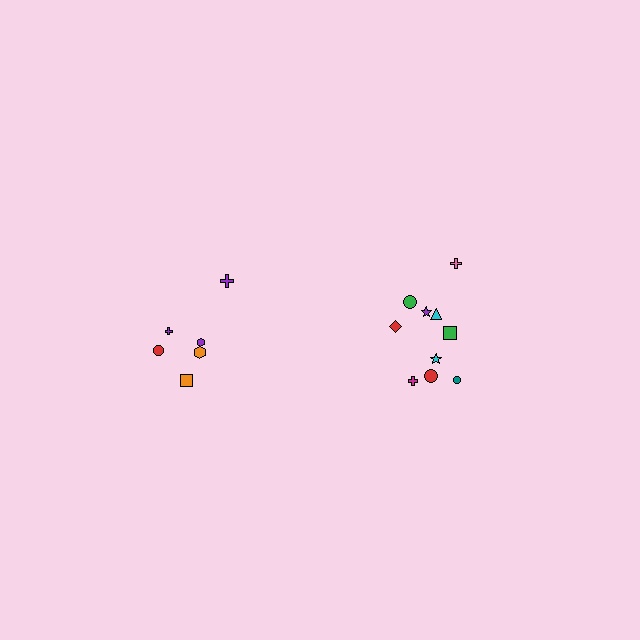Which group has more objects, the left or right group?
The right group.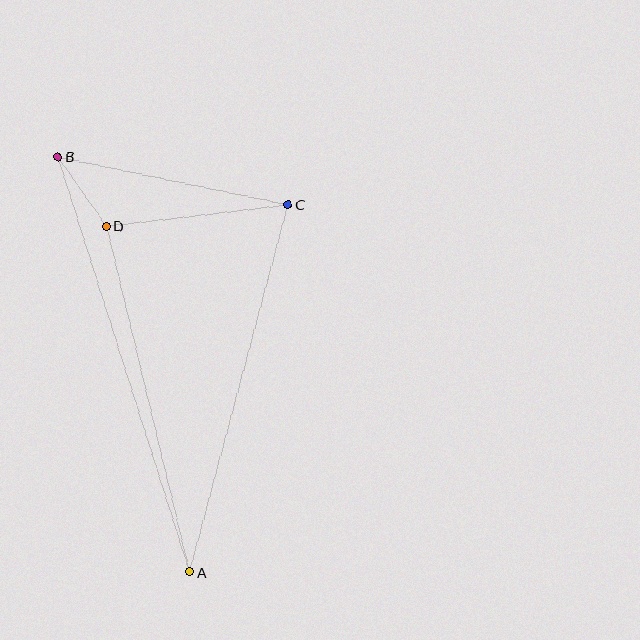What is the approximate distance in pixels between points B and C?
The distance between B and C is approximately 235 pixels.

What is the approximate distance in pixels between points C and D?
The distance between C and D is approximately 183 pixels.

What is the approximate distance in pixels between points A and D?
The distance between A and D is approximately 356 pixels.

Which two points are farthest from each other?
Points A and B are farthest from each other.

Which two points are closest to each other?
Points B and D are closest to each other.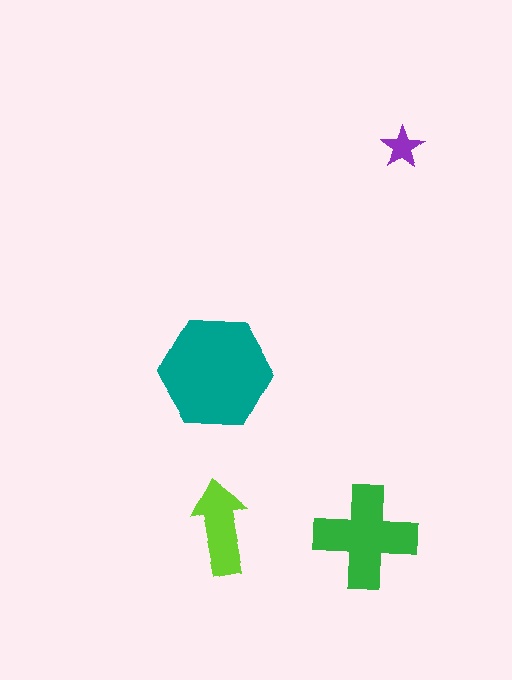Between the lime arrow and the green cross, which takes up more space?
The green cross.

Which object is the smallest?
The purple star.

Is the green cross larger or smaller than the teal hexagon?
Smaller.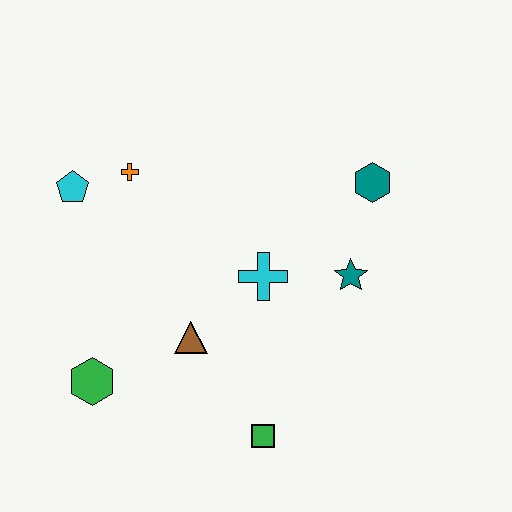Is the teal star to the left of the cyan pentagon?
No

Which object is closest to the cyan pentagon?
The orange cross is closest to the cyan pentagon.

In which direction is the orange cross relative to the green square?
The orange cross is above the green square.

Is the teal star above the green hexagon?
Yes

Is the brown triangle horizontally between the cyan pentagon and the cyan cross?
Yes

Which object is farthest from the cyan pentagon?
The green square is farthest from the cyan pentagon.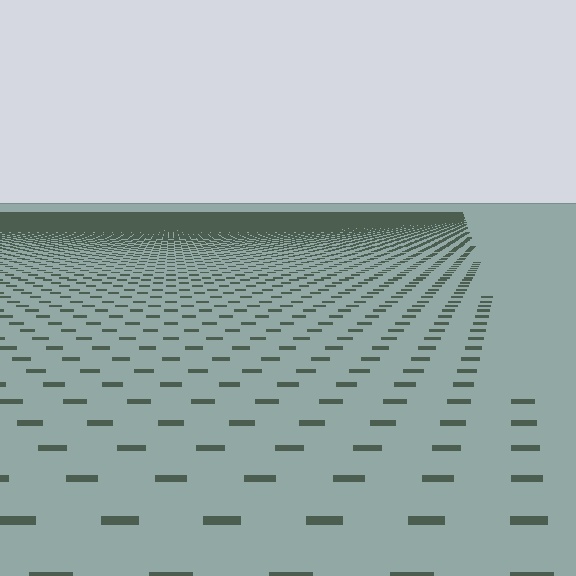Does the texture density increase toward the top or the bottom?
Density increases toward the top.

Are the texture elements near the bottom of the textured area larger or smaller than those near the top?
Larger. Near the bottom, elements are closer to the viewer and appear at a bigger on-screen size.